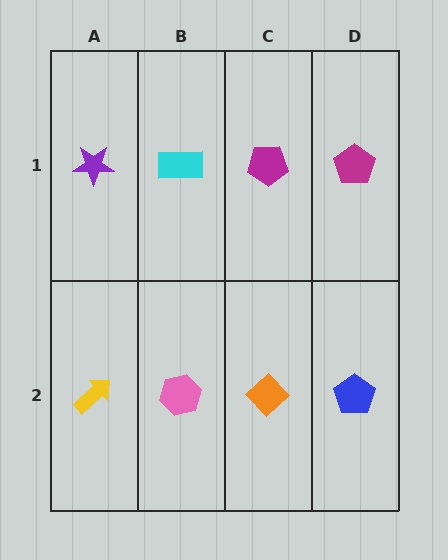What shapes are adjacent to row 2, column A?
A purple star (row 1, column A), a pink hexagon (row 2, column B).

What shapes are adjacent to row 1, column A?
A yellow arrow (row 2, column A), a cyan rectangle (row 1, column B).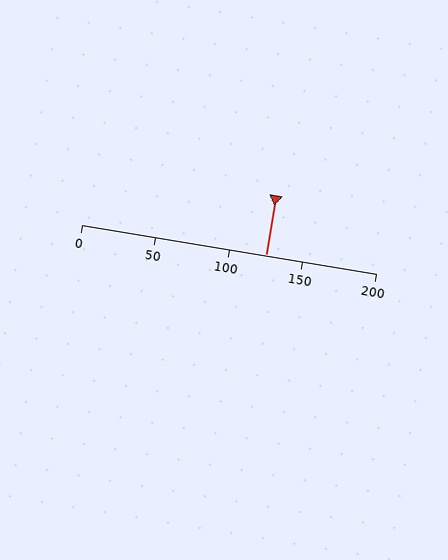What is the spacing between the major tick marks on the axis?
The major ticks are spaced 50 apart.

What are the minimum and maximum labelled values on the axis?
The axis runs from 0 to 200.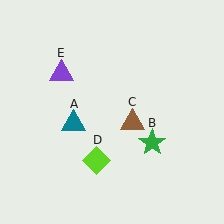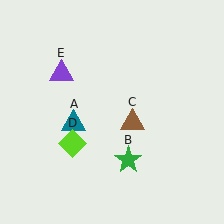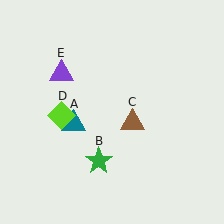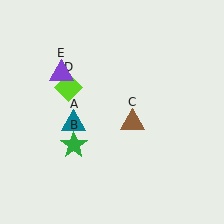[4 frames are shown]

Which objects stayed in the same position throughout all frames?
Teal triangle (object A) and brown triangle (object C) and purple triangle (object E) remained stationary.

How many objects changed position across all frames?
2 objects changed position: green star (object B), lime diamond (object D).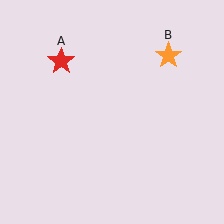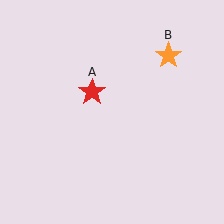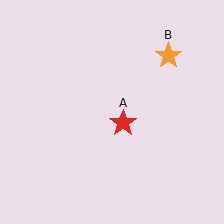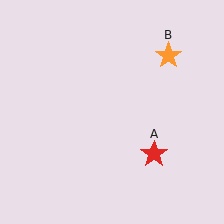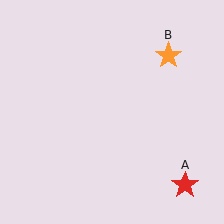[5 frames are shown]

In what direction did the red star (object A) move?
The red star (object A) moved down and to the right.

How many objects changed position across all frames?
1 object changed position: red star (object A).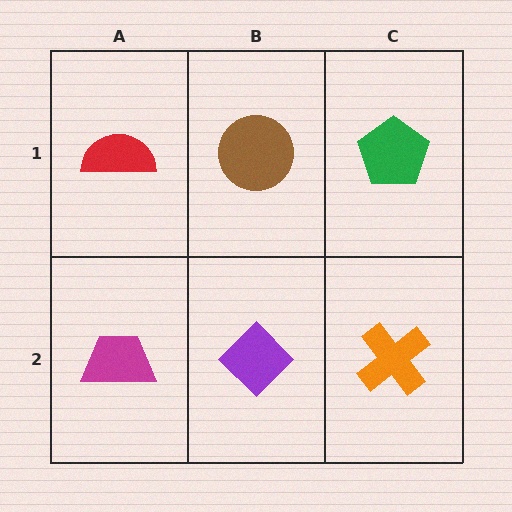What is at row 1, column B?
A brown circle.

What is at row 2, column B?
A purple diamond.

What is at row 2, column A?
A magenta trapezoid.